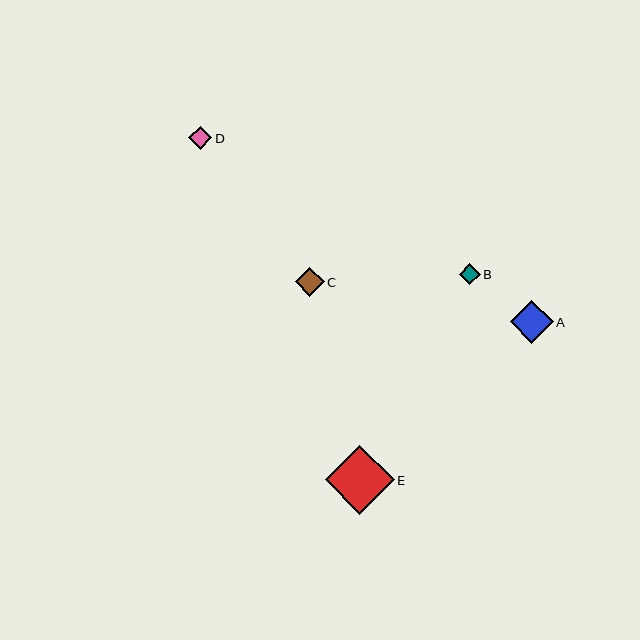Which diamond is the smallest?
Diamond B is the smallest with a size of approximately 21 pixels.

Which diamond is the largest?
Diamond E is the largest with a size of approximately 69 pixels.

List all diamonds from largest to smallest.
From largest to smallest: E, A, C, D, B.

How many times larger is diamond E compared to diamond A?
Diamond E is approximately 1.6 times the size of diamond A.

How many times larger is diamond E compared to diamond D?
Diamond E is approximately 3.0 times the size of diamond D.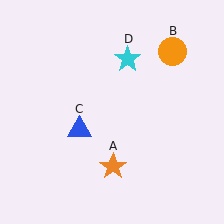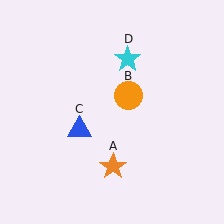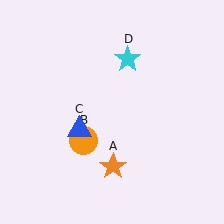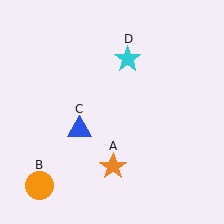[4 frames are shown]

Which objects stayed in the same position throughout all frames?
Orange star (object A) and blue triangle (object C) and cyan star (object D) remained stationary.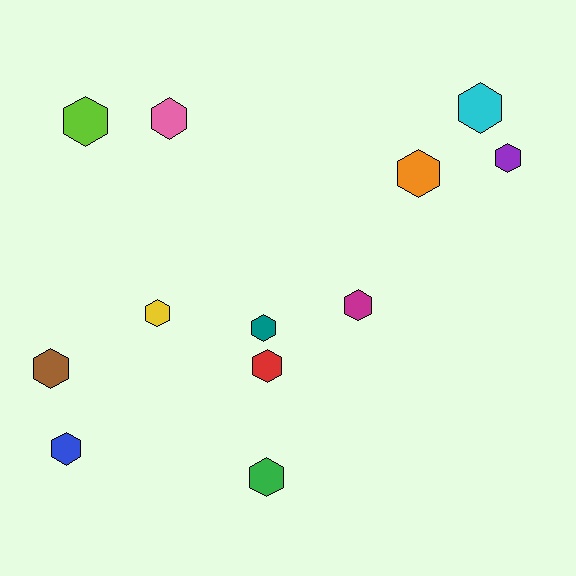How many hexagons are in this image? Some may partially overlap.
There are 12 hexagons.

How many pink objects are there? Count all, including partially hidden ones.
There is 1 pink object.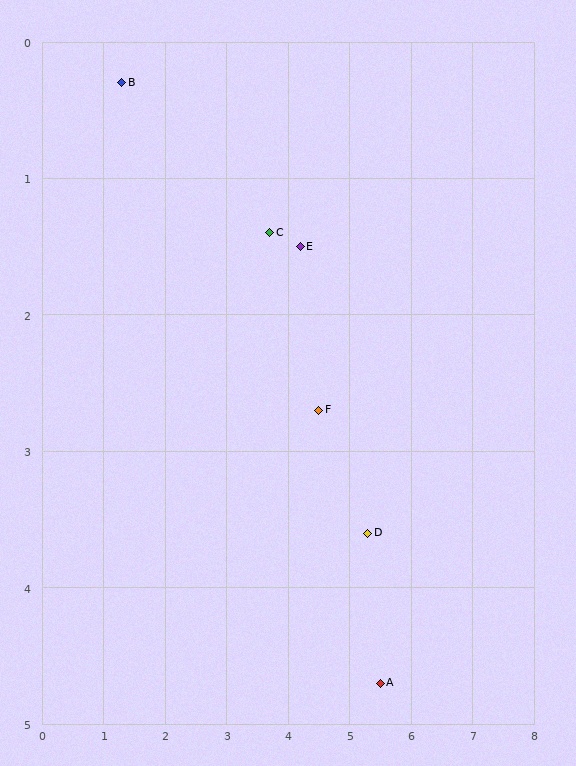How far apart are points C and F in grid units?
Points C and F are about 1.5 grid units apart.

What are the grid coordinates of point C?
Point C is at approximately (3.7, 1.4).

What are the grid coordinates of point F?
Point F is at approximately (4.5, 2.7).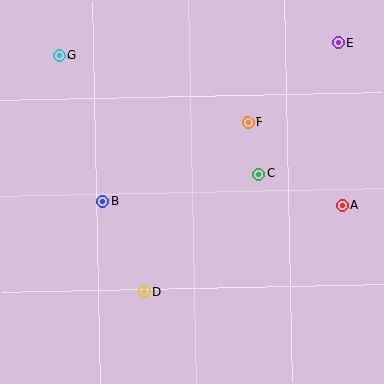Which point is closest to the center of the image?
Point C at (258, 174) is closest to the center.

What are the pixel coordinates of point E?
Point E is at (338, 43).